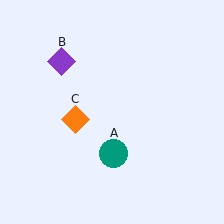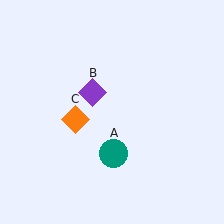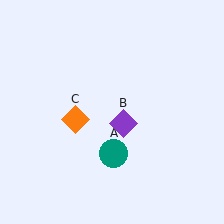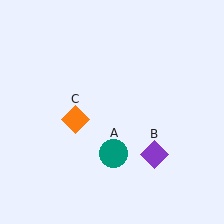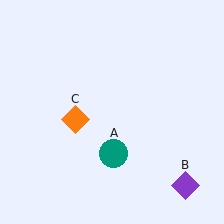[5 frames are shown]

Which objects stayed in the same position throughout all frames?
Teal circle (object A) and orange diamond (object C) remained stationary.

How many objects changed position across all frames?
1 object changed position: purple diamond (object B).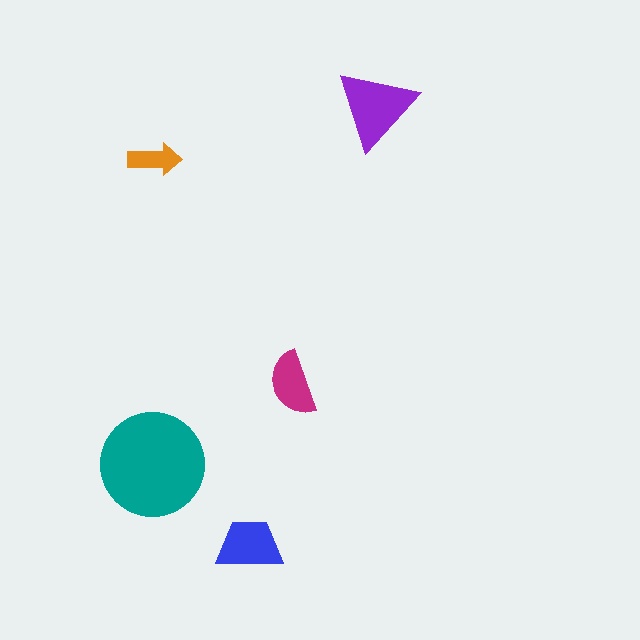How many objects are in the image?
There are 5 objects in the image.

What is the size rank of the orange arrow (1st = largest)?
5th.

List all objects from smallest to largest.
The orange arrow, the magenta semicircle, the blue trapezoid, the purple triangle, the teal circle.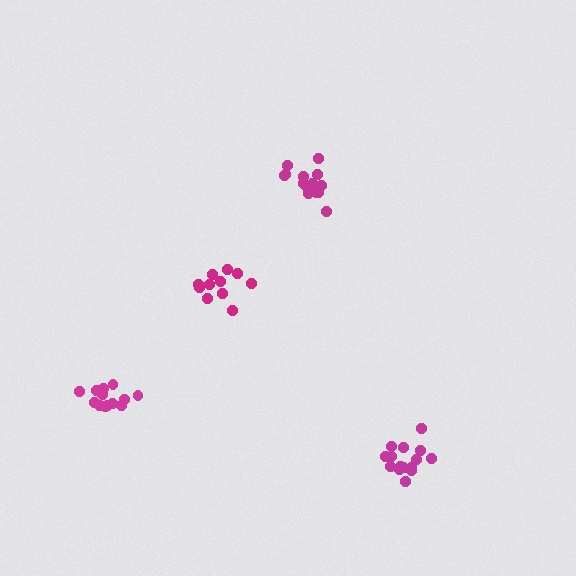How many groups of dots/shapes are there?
There are 4 groups.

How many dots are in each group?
Group 1: 11 dots, Group 2: 14 dots, Group 3: 13 dots, Group 4: 15 dots (53 total).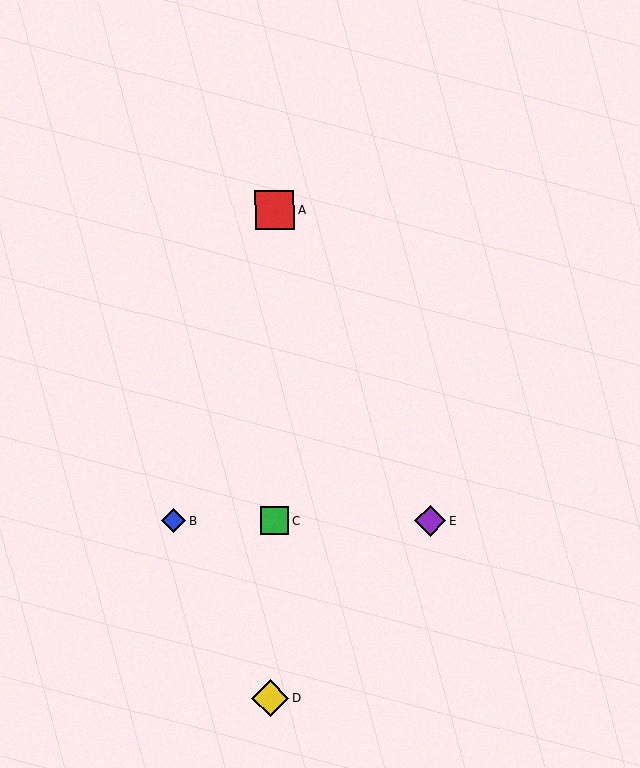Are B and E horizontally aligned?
Yes, both are at y≈521.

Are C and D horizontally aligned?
No, C is at y≈521 and D is at y≈698.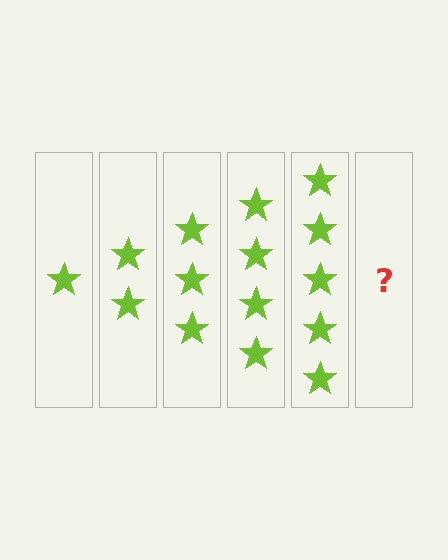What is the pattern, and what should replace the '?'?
The pattern is that each step adds one more star. The '?' should be 6 stars.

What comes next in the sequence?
The next element should be 6 stars.